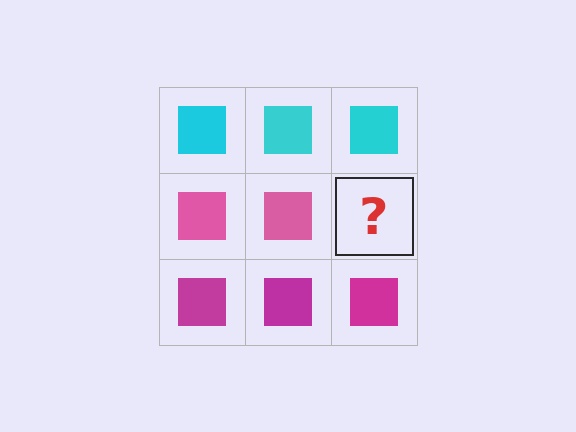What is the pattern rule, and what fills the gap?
The rule is that each row has a consistent color. The gap should be filled with a pink square.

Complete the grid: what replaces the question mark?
The question mark should be replaced with a pink square.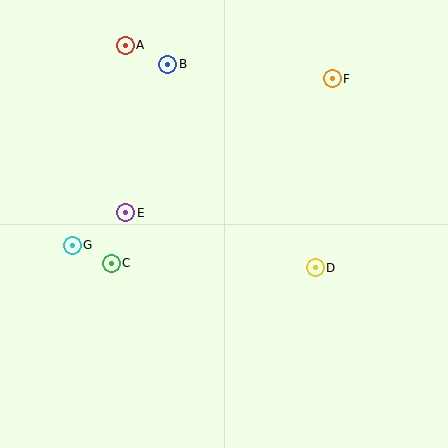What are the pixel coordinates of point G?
Point G is at (72, 245).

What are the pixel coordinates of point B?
Point B is at (168, 64).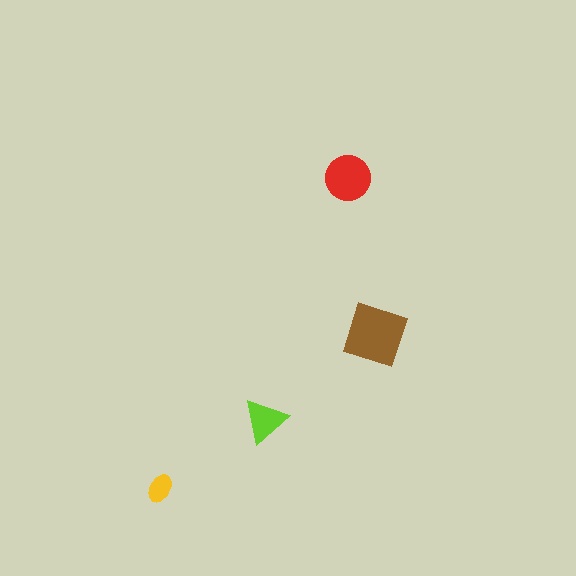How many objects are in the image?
There are 4 objects in the image.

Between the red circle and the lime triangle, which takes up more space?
The red circle.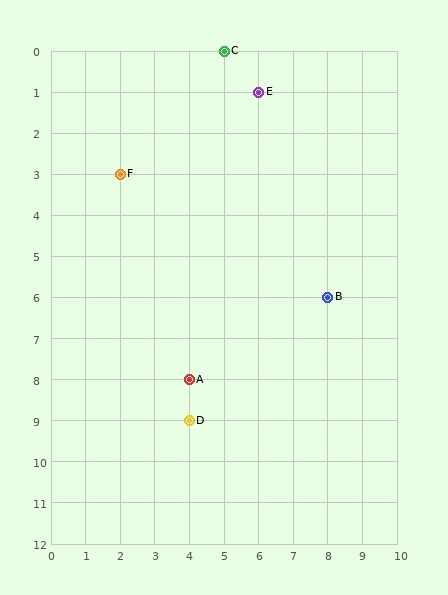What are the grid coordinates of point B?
Point B is at grid coordinates (8, 6).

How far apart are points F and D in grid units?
Points F and D are 2 columns and 6 rows apart (about 6.3 grid units diagonally).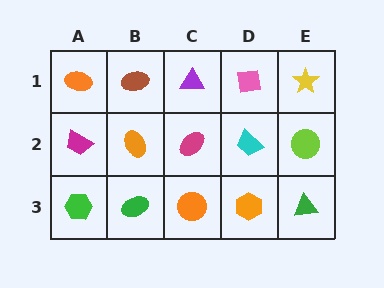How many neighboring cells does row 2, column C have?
4.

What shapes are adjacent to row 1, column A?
A magenta trapezoid (row 2, column A), a brown ellipse (row 1, column B).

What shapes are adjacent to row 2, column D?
A pink square (row 1, column D), an orange hexagon (row 3, column D), a magenta ellipse (row 2, column C), a lime circle (row 2, column E).